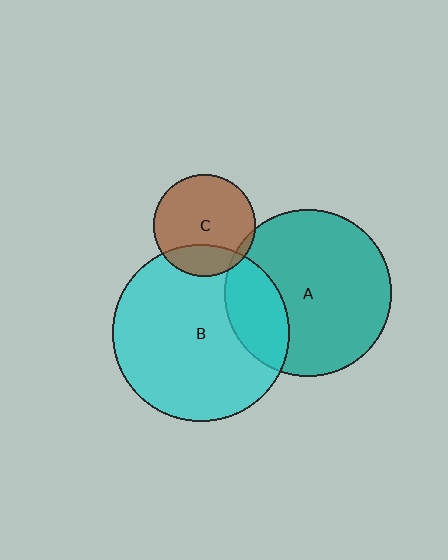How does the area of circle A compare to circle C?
Approximately 2.7 times.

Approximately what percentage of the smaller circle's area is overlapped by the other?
Approximately 20%.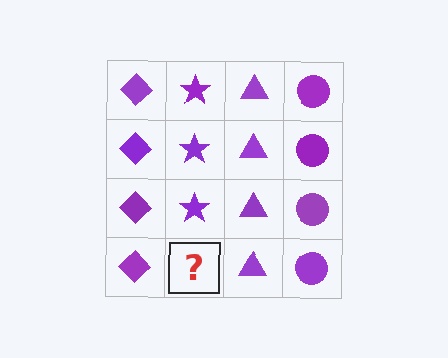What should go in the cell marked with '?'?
The missing cell should contain a purple star.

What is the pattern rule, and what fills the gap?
The rule is that each column has a consistent shape. The gap should be filled with a purple star.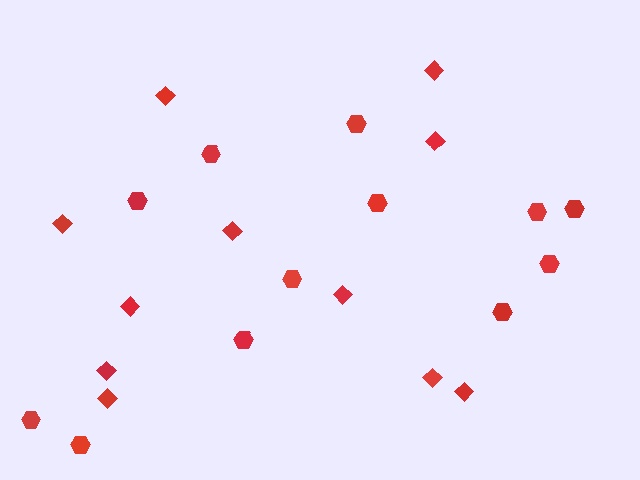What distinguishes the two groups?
There are 2 groups: one group of hexagons (12) and one group of diamonds (11).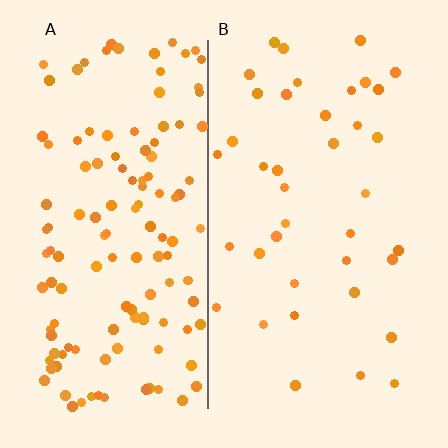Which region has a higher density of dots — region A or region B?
A (the left).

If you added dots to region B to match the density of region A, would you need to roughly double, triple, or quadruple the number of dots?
Approximately triple.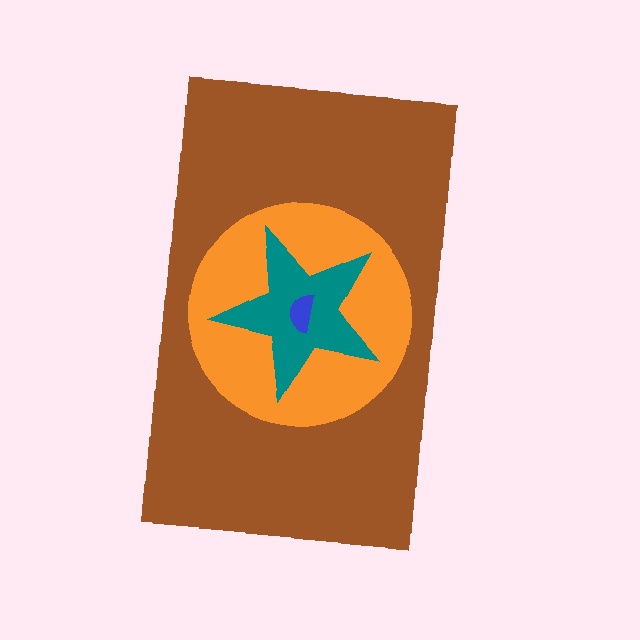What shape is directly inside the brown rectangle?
The orange circle.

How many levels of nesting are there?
4.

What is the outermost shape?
The brown rectangle.